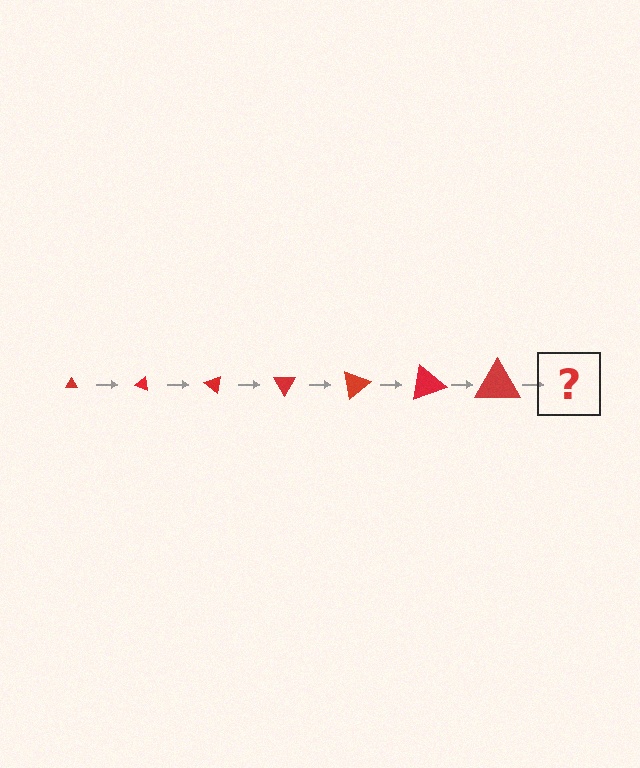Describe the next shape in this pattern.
It should be a triangle, larger than the previous one and rotated 140 degrees from the start.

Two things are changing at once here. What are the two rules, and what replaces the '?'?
The two rules are that the triangle grows larger each step and it rotates 20 degrees each step. The '?' should be a triangle, larger than the previous one and rotated 140 degrees from the start.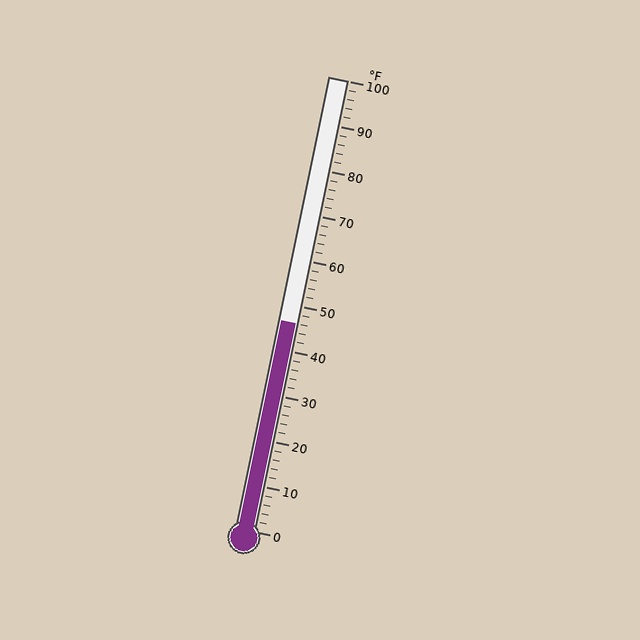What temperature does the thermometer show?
The thermometer shows approximately 46°F.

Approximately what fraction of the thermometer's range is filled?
The thermometer is filled to approximately 45% of its range.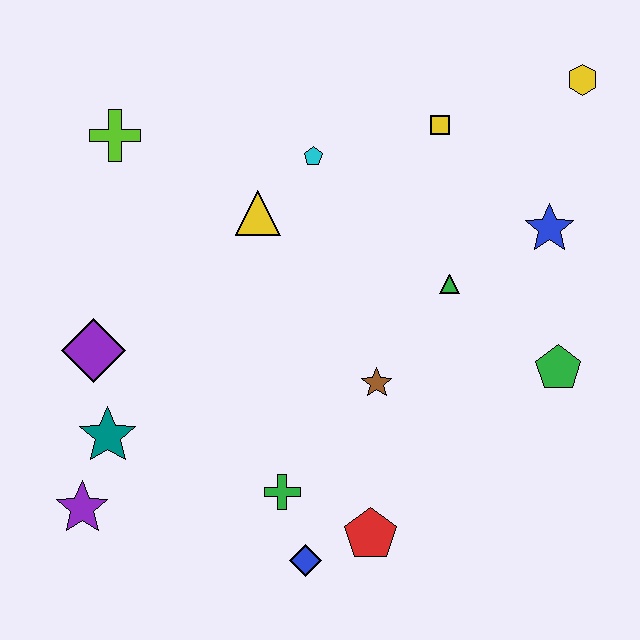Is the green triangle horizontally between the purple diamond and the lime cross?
No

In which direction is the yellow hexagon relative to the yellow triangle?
The yellow hexagon is to the right of the yellow triangle.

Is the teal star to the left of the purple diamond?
No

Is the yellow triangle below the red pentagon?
No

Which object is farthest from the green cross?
The yellow hexagon is farthest from the green cross.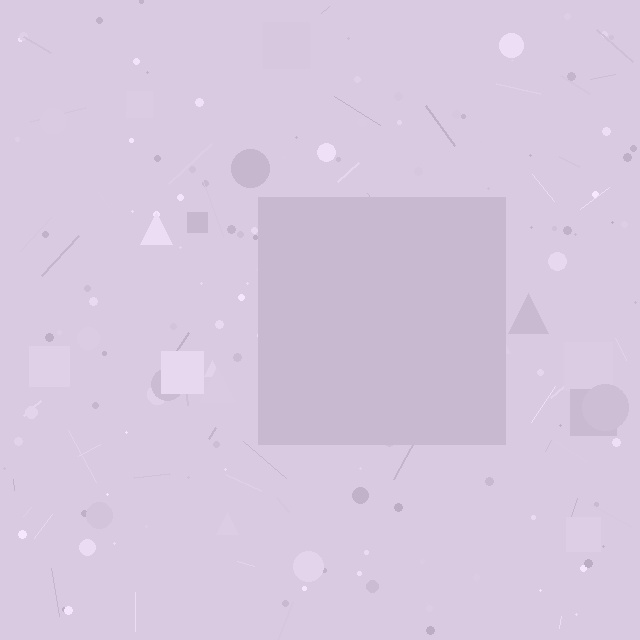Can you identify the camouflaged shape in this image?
The camouflaged shape is a square.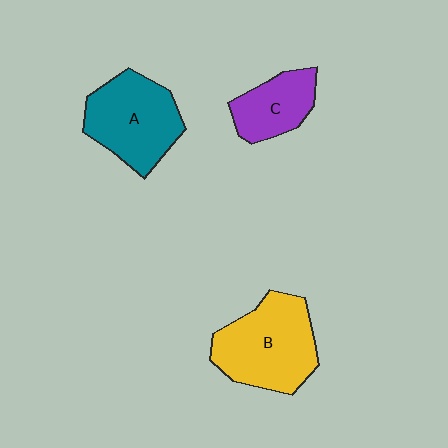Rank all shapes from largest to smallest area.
From largest to smallest: B (yellow), A (teal), C (purple).